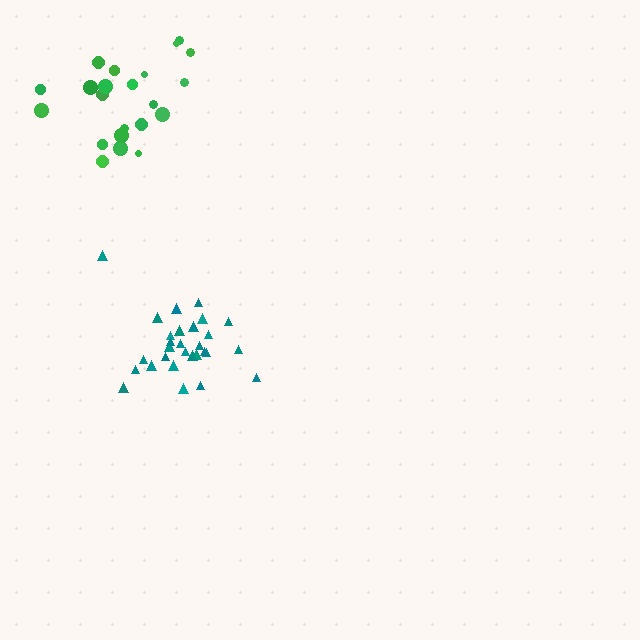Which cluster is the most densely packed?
Teal.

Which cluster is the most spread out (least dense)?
Green.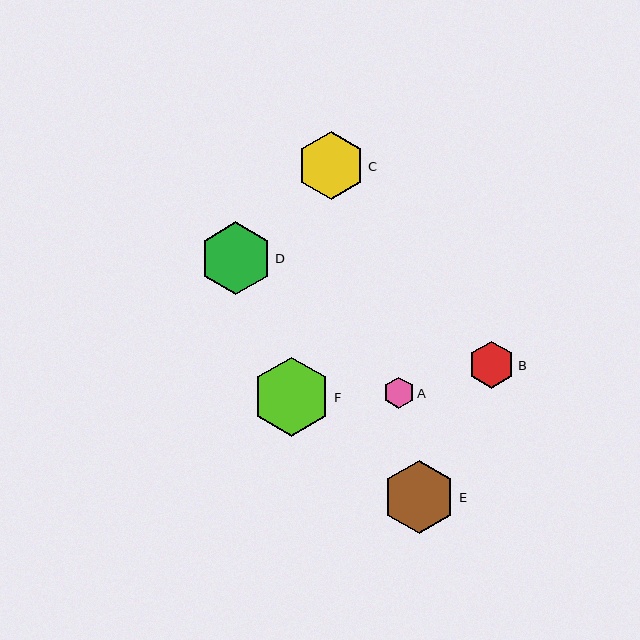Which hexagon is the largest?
Hexagon F is the largest with a size of approximately 79 pixels.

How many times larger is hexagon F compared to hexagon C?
Hexagon F is approximately 1.2 times the size of hexagon C.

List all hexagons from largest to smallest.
From largest to smallest: F, E, D, C, B, A.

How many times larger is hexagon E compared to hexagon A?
Hexagon E is approximately 2.4 times the size of hexagon A.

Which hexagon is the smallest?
Hexagon A is the smallest with a size of approximately 31 pixels.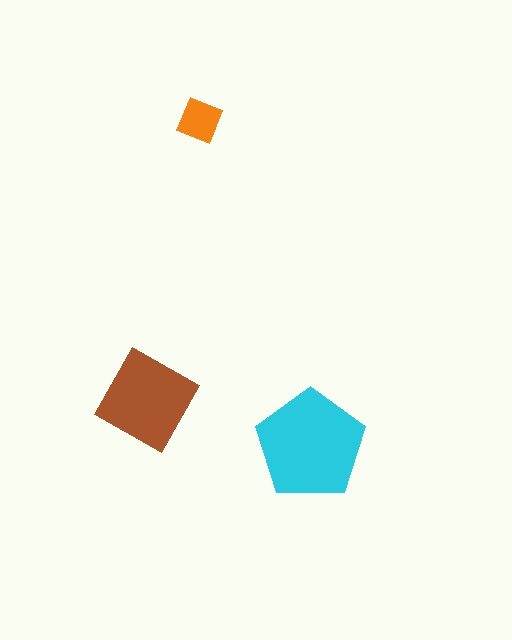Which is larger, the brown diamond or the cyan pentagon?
The cyan pentagon.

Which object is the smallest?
The orange square.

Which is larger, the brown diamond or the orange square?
The brown diamond.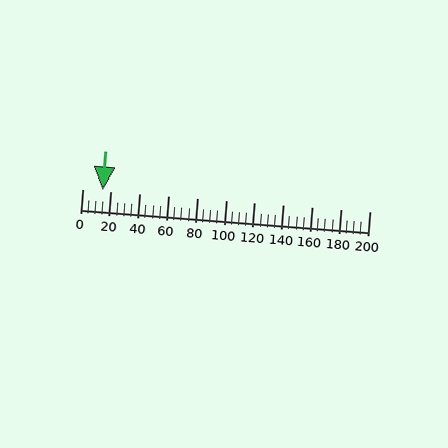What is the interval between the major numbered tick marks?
The major tick marks are spaced 20 units apart.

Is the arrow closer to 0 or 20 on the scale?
The arrow is closer to 20.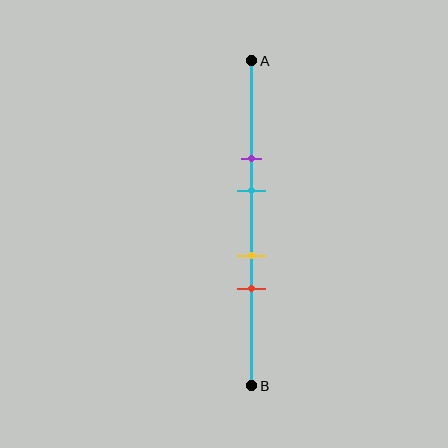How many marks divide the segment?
There are 4 marks dividing the segment.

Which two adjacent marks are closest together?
The yellow and red marks are the closest adjacent pair.